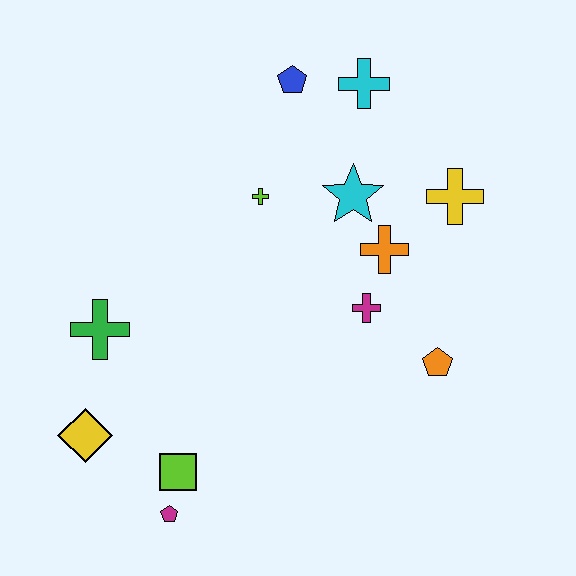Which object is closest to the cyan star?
The orange cross is closest to the cyan star.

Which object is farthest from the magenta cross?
The yellow diamond is farthest from the magenta cross.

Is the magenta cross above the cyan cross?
No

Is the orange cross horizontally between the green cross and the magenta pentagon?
No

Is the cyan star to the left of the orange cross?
Yes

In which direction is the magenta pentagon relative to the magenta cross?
The magenta pentagon is below the magenta cross.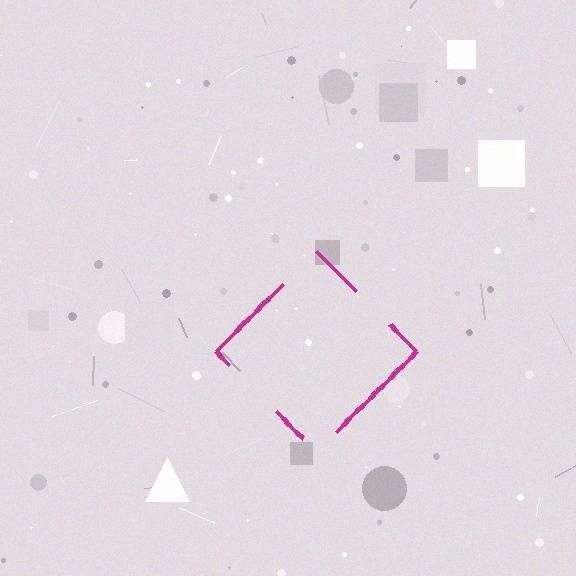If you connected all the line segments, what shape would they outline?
They would outline a diamond.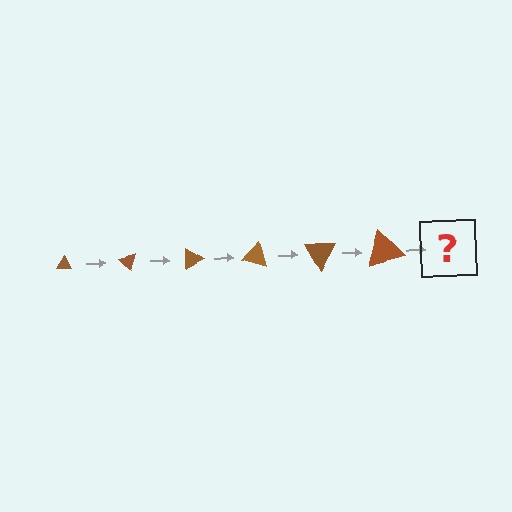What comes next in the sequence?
The next element should be a triangle, larger than the previous one and rotated 270 degrees from the start.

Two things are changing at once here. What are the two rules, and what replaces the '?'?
The two rules are that the triangle grows larger each step and it rotates 45 degrees each step. The '?' should be a triangle, larger than the previous one and rotated 270 degrees from the start.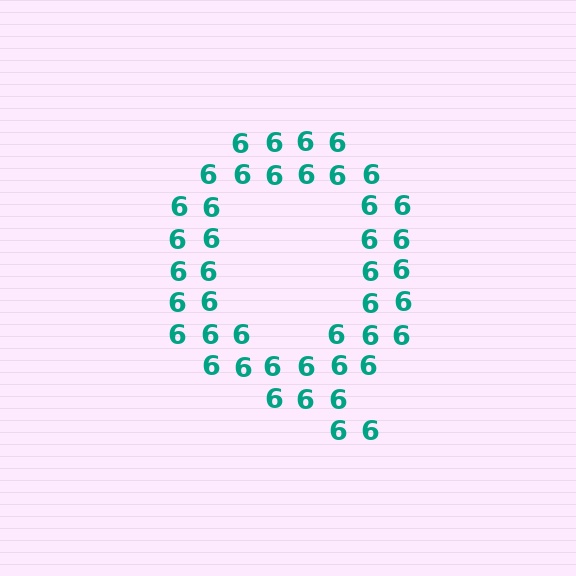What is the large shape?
The large shape is the letter Q.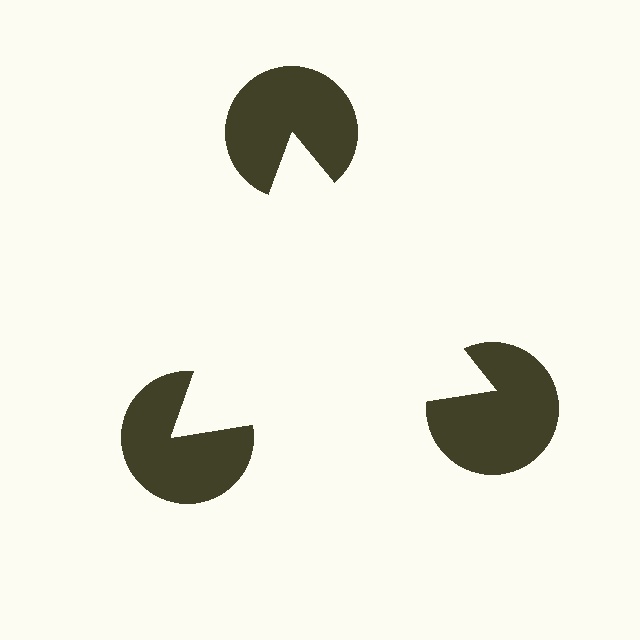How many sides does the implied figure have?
3 sides.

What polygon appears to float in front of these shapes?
An illusory triangle — its edges are inferred from the aligned wedge cuts in the pac-man discs, not physically drawn.